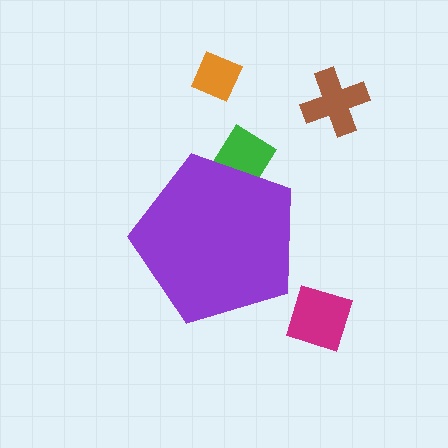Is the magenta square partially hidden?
No, the magenta square is fully visible.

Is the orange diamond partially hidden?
No, the orange diamond is fully visible.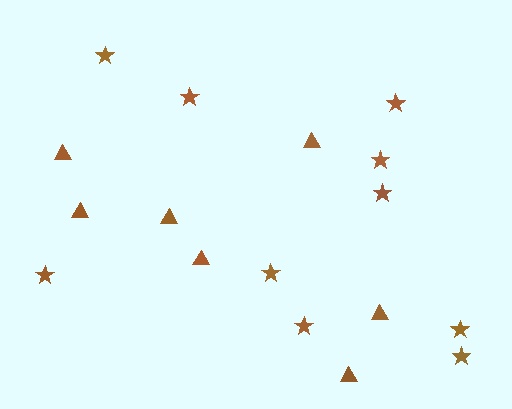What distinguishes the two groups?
There are 2 groups: one group of triangles (7) and one group of stars (10).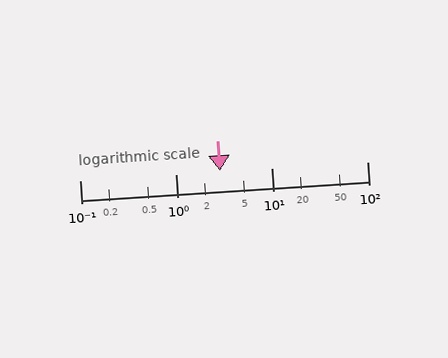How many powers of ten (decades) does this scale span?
The scale spans 3 decades, from 0.1 to 100.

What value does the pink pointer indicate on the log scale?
The pointer indicates approximately 2.9.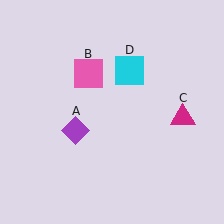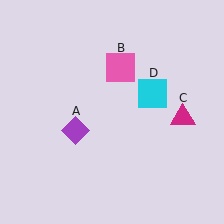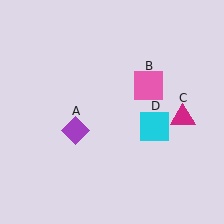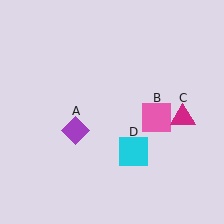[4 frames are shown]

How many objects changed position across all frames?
2 objects changed position: pink square (object B), cyan square (object D).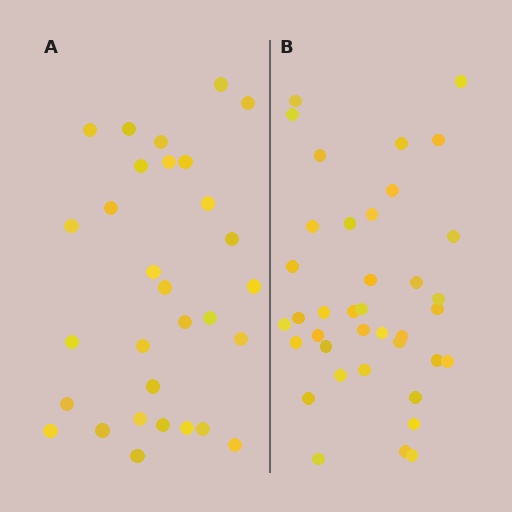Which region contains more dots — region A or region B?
Region B (the right region) has more dots.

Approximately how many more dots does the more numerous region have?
Region B has roughly 8 or so more dots than region A.